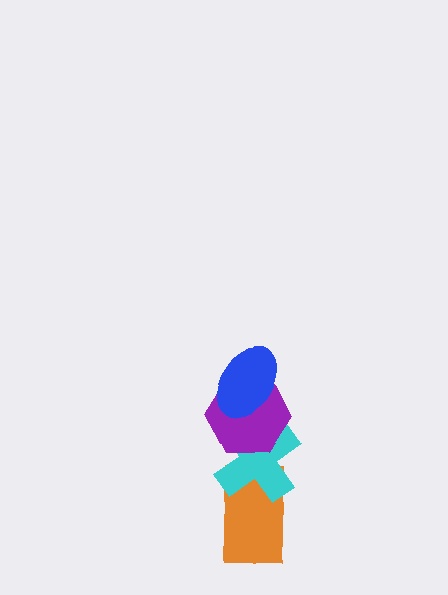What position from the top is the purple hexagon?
The purple hexagon is 2nd from the top.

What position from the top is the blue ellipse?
The blue ellipse is 1st from the top.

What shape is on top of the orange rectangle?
The cyan cross is on top of the orange rectangle.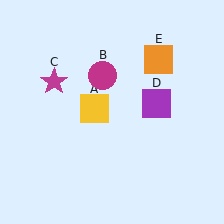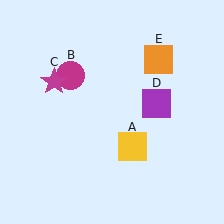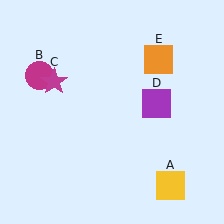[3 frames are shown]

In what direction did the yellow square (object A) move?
The yellow square (object A) moved down and to the right.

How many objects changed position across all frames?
2 objects changed position: yellow square (object A), magenta circle (object B).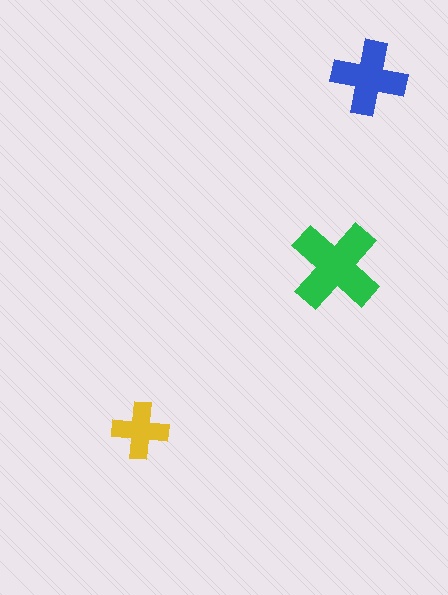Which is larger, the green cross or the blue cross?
The green one.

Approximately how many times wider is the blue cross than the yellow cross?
About 1.5 times wider.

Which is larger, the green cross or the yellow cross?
The green one.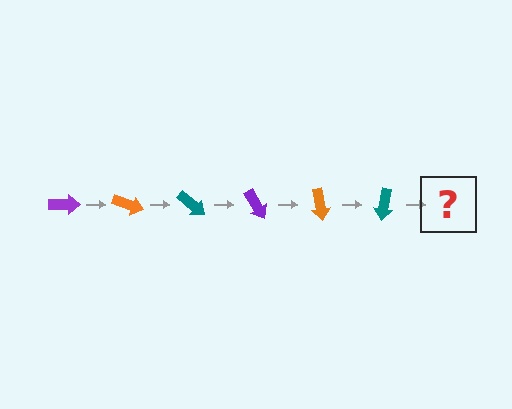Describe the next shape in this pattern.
It should be a purple arrow, rotated 120 degrees from the start.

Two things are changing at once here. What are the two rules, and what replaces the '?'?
The two rules are that it rotates 20 degrees each step and the color cycles through purple, orange, and teal. The '?' should be a purple arrow, rotated 120 degrees from the start.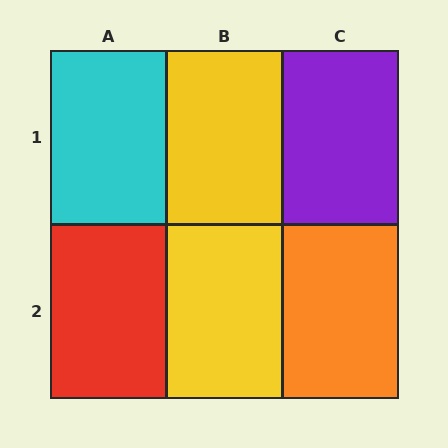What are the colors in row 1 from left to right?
Cyan, yellow, purple.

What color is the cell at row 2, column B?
Yellow.